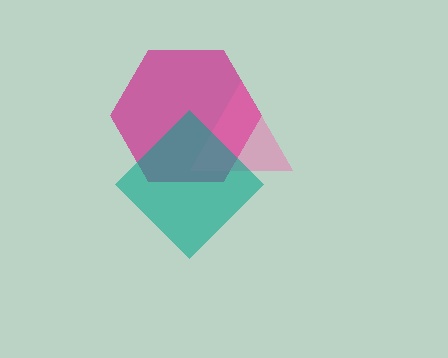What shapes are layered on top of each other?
The layered shapes are: a magenta hexagon, a pink triangle, a teal diamond.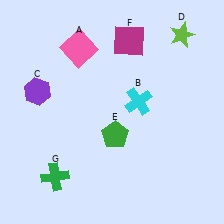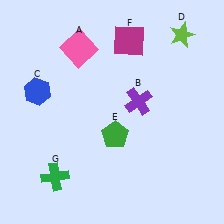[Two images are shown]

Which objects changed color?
B changed from cyan to purple. C changed from purple to blue.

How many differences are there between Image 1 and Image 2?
There are 2 differences between the two images.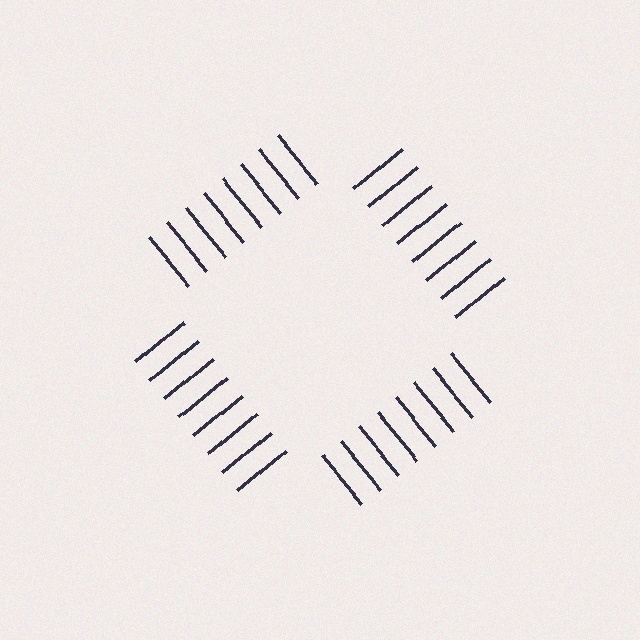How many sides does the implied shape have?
4 sides — the line-ends trace a square.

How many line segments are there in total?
32 — 8 along each of the 4 edges.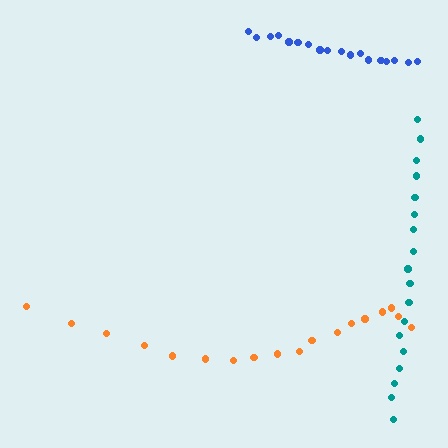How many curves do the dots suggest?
There are 3 distinct paths.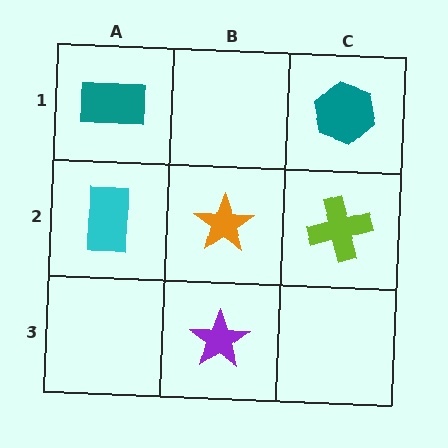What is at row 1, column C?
A teal hexagon.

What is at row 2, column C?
A lime cross.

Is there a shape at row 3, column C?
No, that cell is empty.